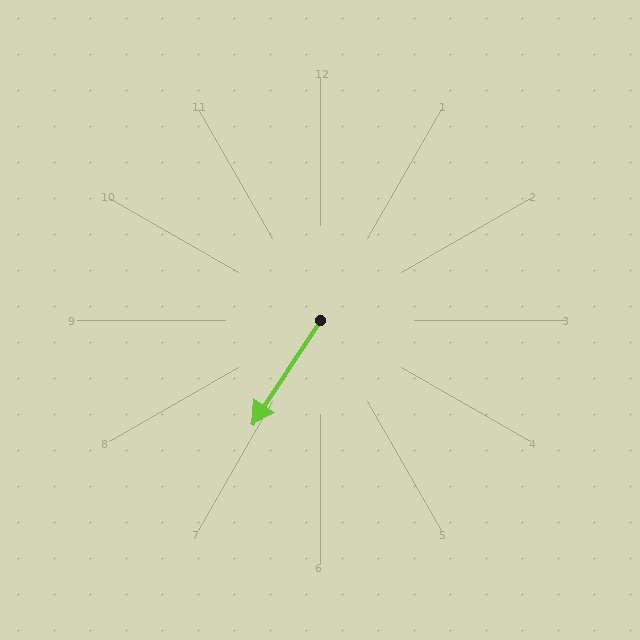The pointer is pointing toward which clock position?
Roughly 7 o'clock.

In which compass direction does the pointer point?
Southwest.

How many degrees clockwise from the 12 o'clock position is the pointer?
Approximately 213 degrees.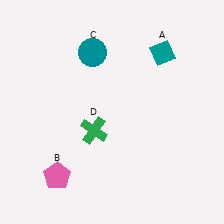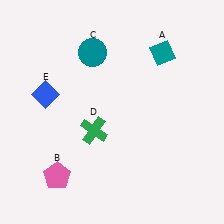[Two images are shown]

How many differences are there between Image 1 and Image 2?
There is 1 difference between the two images.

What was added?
A blue diamond (E) was added in Image 2.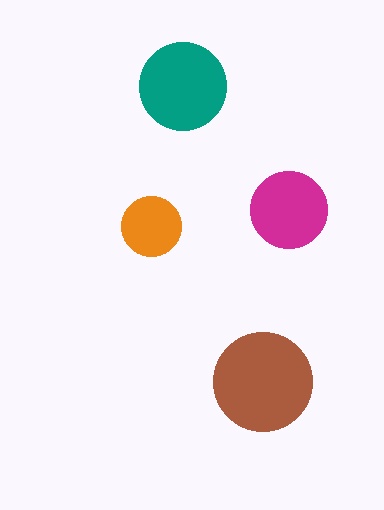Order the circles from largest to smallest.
the brown one, the teal one, the magenta one, the orange one.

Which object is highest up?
The teal circle is topmost.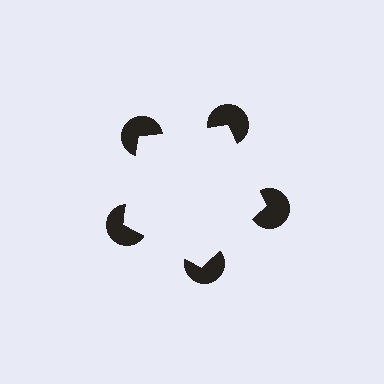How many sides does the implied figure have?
5 sides.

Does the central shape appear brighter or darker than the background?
It typically appears slightly brighter than the background, even though no actual brightness change is drawn.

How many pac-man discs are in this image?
There are 5 — one at each vertex of the illusory pentagon.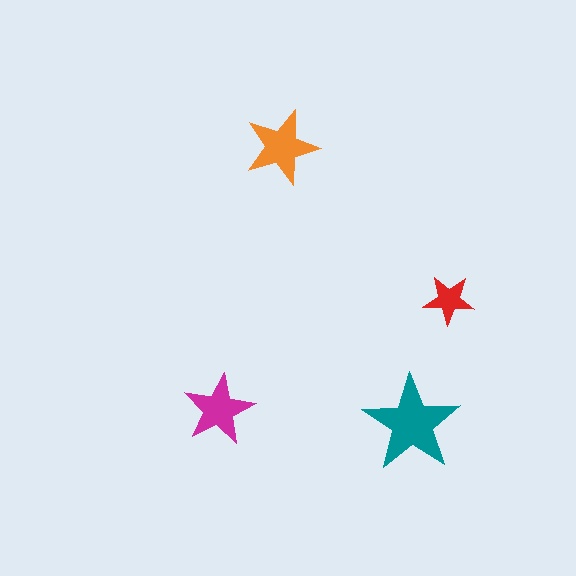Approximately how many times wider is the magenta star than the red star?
About 1.5 times wider.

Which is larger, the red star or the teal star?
The teal one.